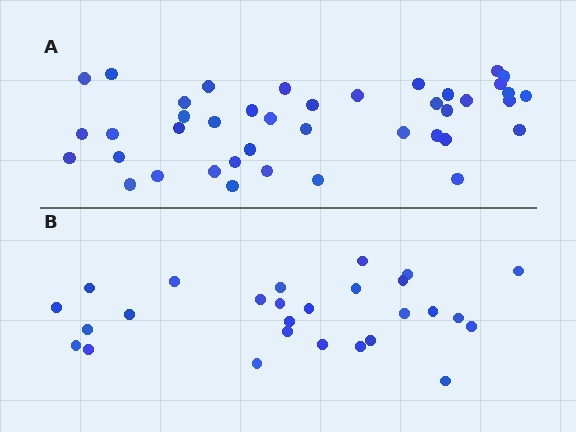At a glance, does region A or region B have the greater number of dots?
Region A (the top region) has more dots.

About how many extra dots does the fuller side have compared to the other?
Region A has approximately 15 more dots than region B.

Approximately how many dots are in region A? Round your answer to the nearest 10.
About 40 dots. (The exact count is 41, which rounds to 40.)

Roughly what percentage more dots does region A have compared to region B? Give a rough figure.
About 50% more.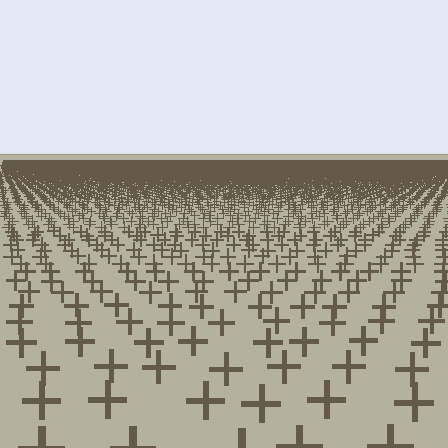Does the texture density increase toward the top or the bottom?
Density increases toward the top.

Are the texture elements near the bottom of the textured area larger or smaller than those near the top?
Larger. Near the bottom, elements are closer to the viewer and appear at a bigger on-screen size.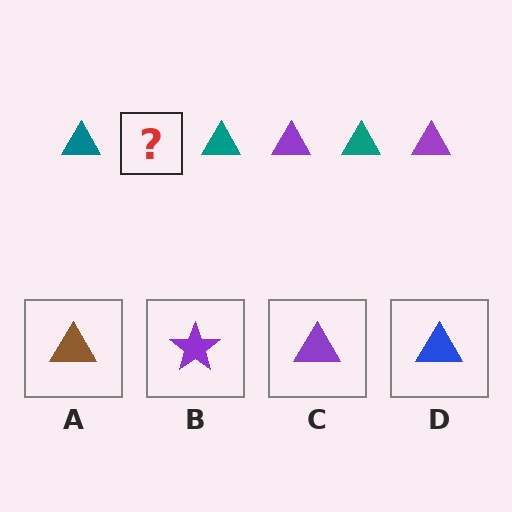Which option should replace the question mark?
Option C.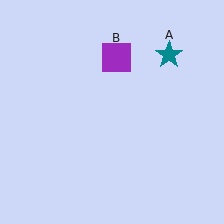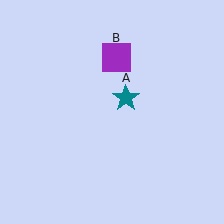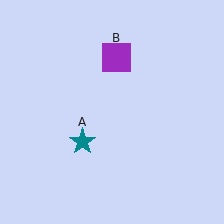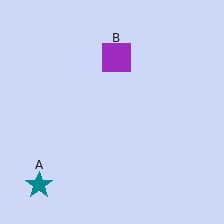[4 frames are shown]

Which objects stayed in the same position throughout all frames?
Purple square (object B) remained stationary.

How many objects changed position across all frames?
1 object changed position: teal star (object A).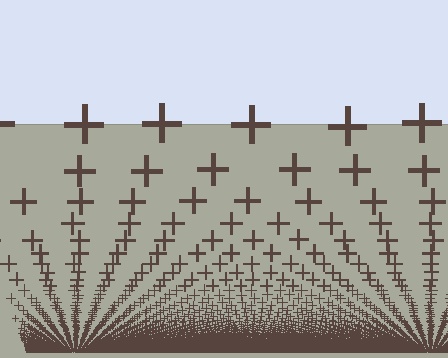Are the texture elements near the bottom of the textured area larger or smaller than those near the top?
Smaller. The gradient is inverted — elements near the bottom are smaller and denser.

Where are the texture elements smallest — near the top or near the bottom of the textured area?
Near the bottom.